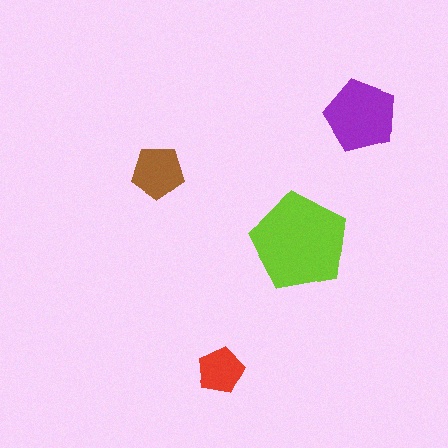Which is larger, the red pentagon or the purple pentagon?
The purple one.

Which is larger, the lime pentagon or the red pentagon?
The lime one.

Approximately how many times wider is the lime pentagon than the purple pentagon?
About 1.5 times wider.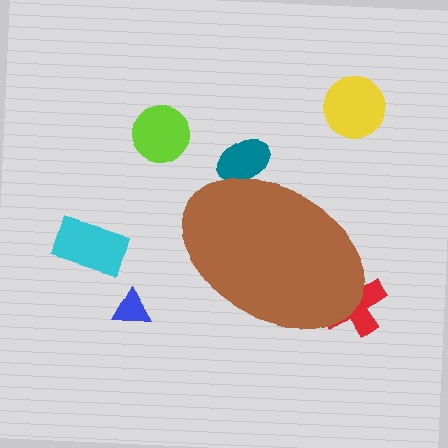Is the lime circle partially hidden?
No, the lime circle is fully visible.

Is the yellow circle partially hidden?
No, the yellow circle is fully visible.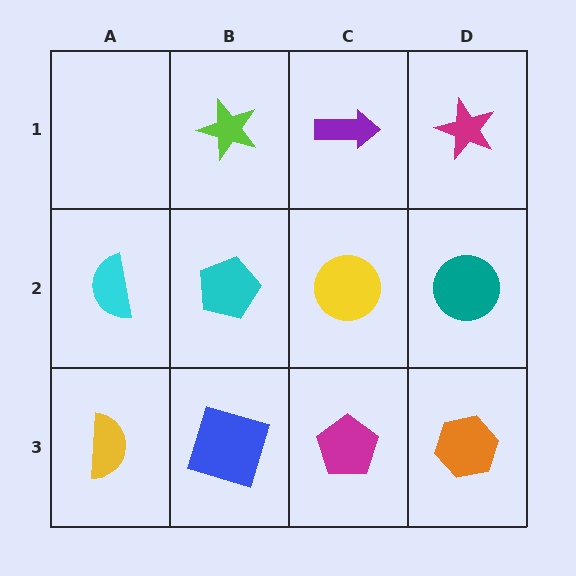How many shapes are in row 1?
3 shapes.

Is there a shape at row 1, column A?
No, that cell is empty.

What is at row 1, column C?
A purple arrow.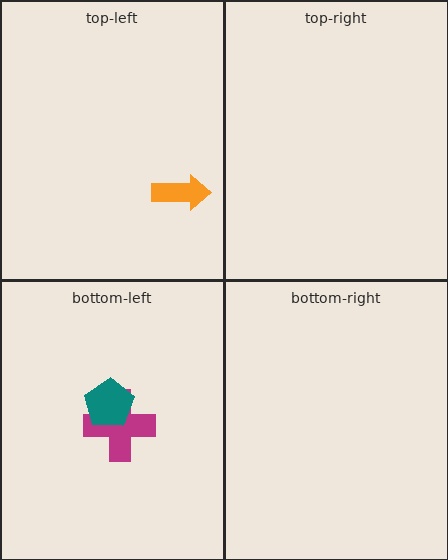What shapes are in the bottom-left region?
The magenta cross, the teal pentagon.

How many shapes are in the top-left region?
1.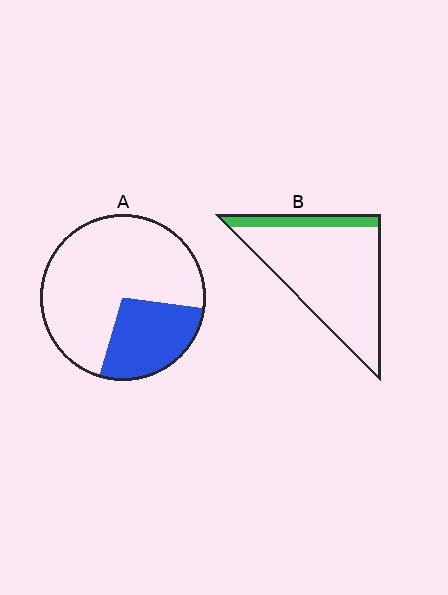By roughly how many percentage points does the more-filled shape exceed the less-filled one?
By roughly 15 percentage points (A over B).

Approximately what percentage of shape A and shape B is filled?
A is approximately 30% and B is approximately 15%.